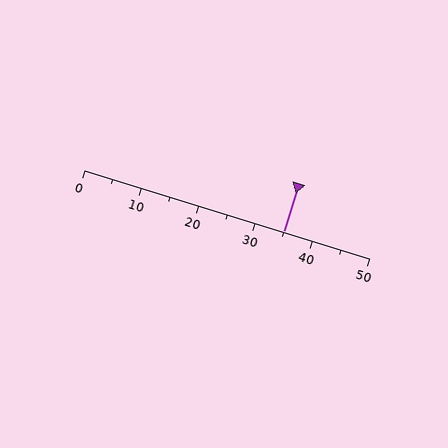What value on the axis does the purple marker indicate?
The marker indicates approximately 35.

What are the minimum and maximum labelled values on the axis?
The axis runs from 0 to 50.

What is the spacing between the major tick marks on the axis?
The major ticks are spaced 10 apart.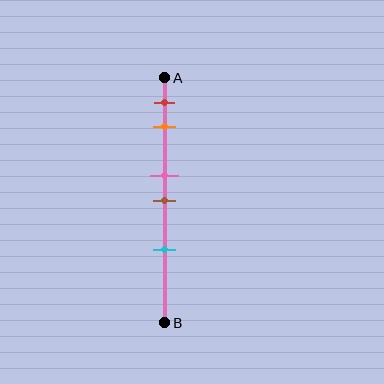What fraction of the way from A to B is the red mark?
The red mark is approximately 10% (0.1) of the way from A to B.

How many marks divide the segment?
There are 5 marks dividing the segment.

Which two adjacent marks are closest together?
The pink and brown marks are the closest adjacent pair.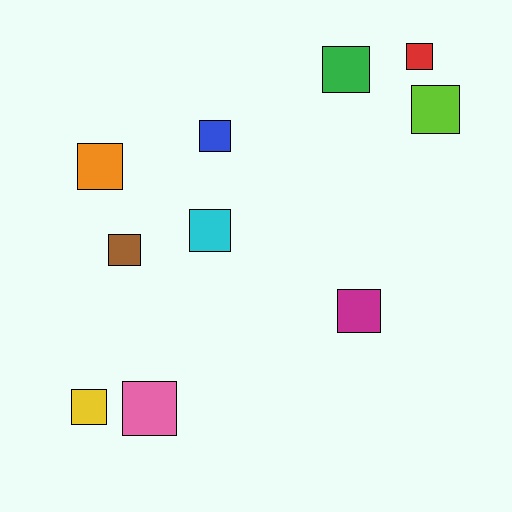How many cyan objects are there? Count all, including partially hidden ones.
There is 1 cyan object.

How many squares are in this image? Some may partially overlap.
There are 10 squares.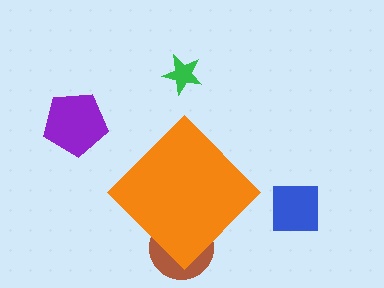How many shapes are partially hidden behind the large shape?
1 shape is partially hidden.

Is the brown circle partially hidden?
Yes, the brown circle is partially hidden behind the orange diamond.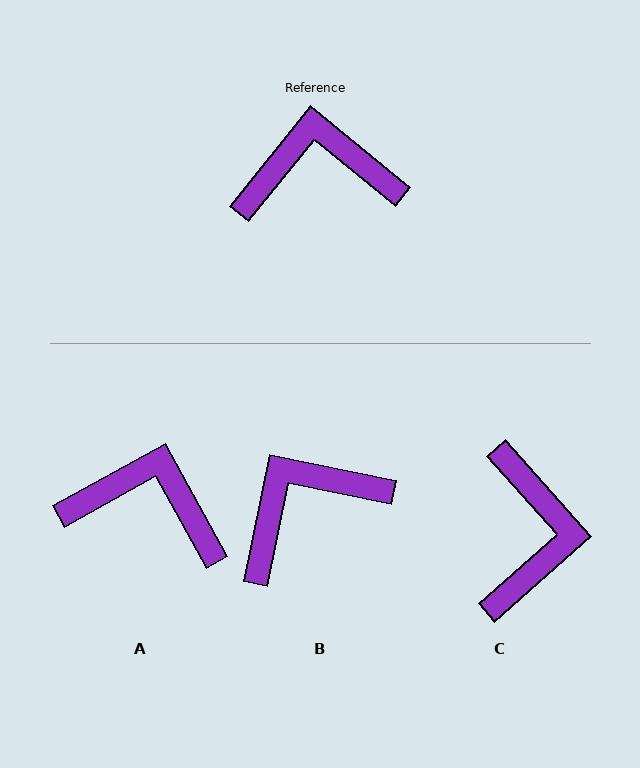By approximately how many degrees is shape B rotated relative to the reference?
Approximately 28 degrees counter-clockwise.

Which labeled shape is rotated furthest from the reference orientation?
C, about 99 degrees away.